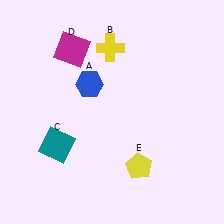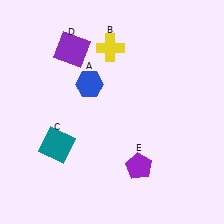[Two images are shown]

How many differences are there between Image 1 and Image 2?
There are 2 differences between the two images.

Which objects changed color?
D changed from magenta to purple. E changed from yellow to purple.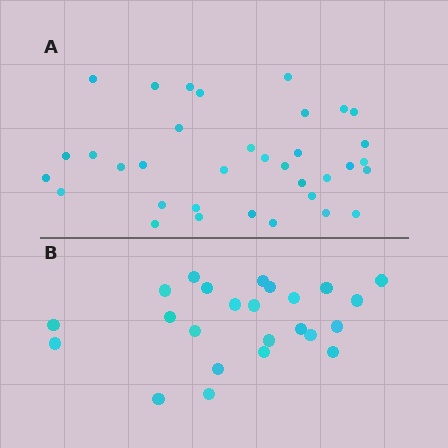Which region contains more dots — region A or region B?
Region A (the top region) has more dots.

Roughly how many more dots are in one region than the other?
Region A has roughly 12 or so more dots than region B.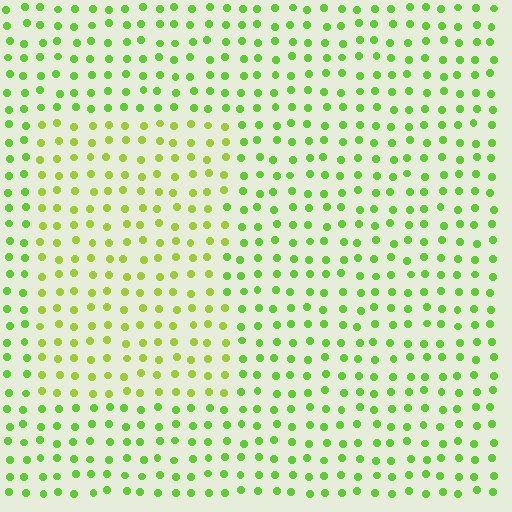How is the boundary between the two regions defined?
The boundary is defined purely by a slight shift in hue (about 24 degrees). Spacing, size, and orientation are identical on both sides.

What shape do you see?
I see a rectangle.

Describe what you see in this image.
The image is filled with small lime elements in a uniform arrangement. A rectangle-shaped region is visible where the elements are tinted to a slightly different hue, forming a subtle color boundary.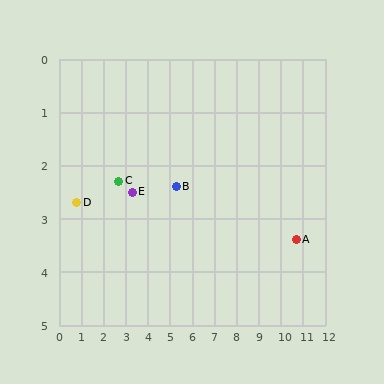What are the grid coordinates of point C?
Point C is at approximately (2.7, 2.3).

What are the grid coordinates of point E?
Point E is at approximately (3.3, 2.5).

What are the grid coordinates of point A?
Point A is at approximately (10.7, 3.4).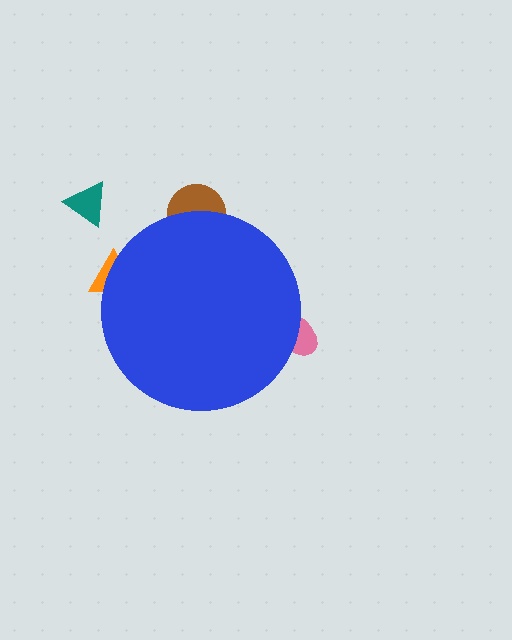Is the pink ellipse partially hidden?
Yes, the pink ellipse is partially hidden behind the blue circle.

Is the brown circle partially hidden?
Yes, the brown circle is partially hidden behind the blue circle.